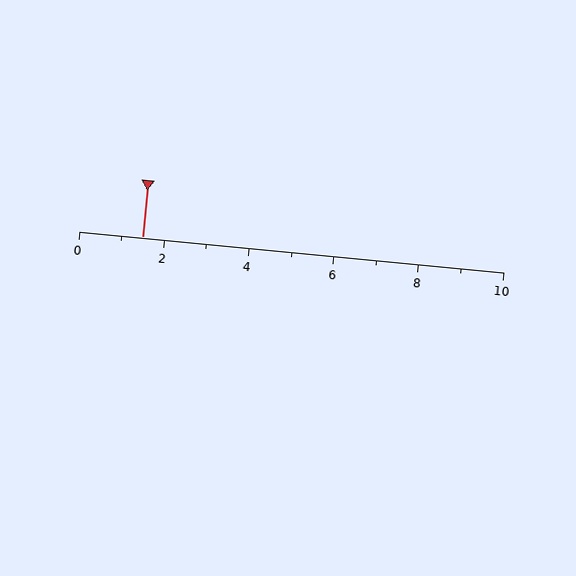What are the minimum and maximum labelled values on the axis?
The axis runs from 0 to 10.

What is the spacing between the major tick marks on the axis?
The major ticks are spaced 2 apart.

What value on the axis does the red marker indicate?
The marker indicates approximately 1.5.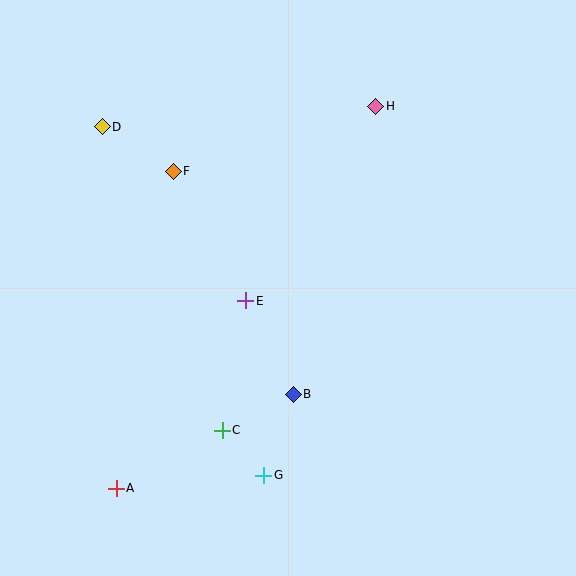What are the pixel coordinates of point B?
Point B is at (293, 394).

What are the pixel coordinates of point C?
Point C is at (222, 430).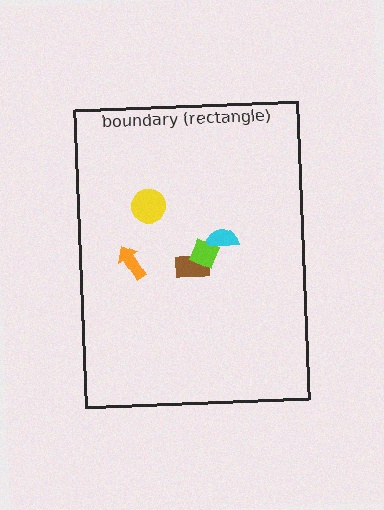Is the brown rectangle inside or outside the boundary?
Inside.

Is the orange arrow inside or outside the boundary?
Inside.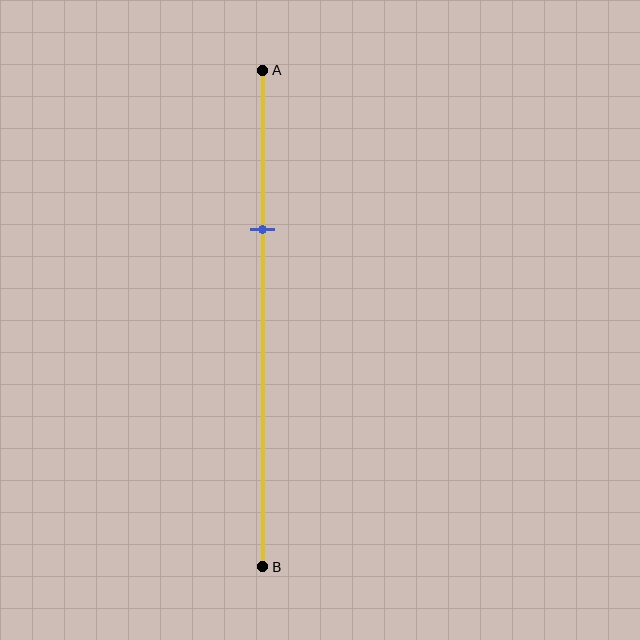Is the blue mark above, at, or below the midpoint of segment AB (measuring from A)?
The blue mark is above the midpoint of segment AB.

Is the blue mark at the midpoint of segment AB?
No, the mark is at about 30% from A, not at the 50% midpoint.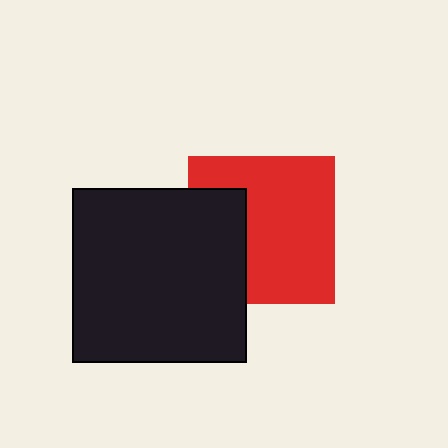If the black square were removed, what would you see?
You would see the complete red square.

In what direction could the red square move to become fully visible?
The red square could move right. That would shift it out from behind the black square entirely.